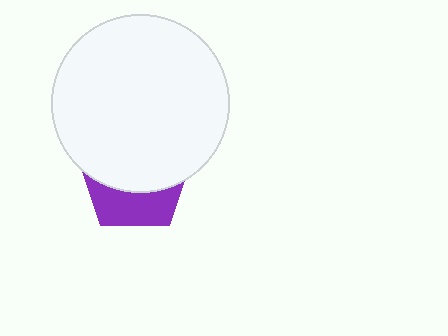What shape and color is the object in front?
The object in front is a white circle.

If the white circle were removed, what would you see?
You would see the complete purple pentagon.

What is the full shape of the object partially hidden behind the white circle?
The partially hidden object is a purple pentagon.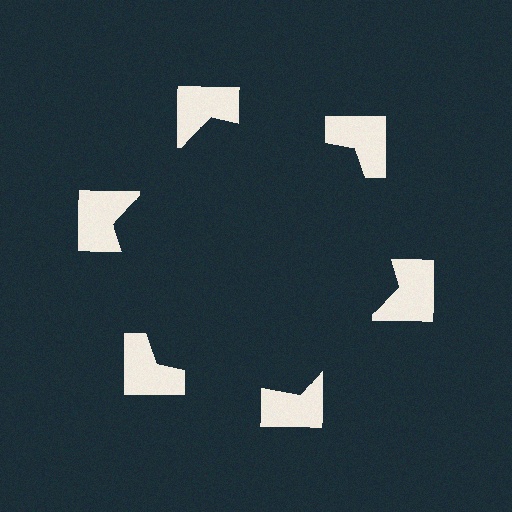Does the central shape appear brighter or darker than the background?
It typically appears slightly darker than the background, even though no actual brightness change is drawn.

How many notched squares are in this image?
There are 6 — one at each vertex of the illusory hexagon.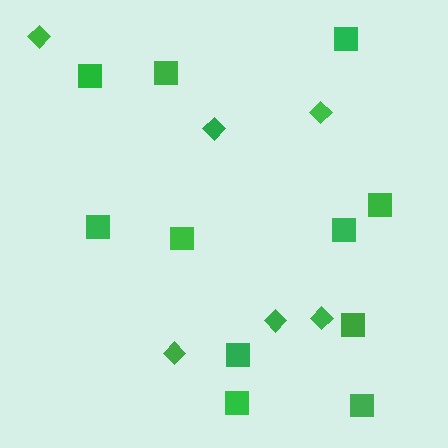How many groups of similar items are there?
There are 2 groups: one group of diamonds (6) and one group of squares (11).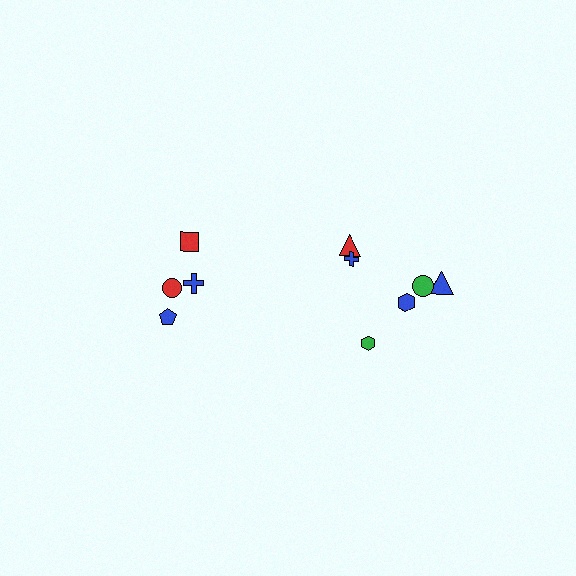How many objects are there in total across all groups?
There are 10 objects.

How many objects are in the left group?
There are 4 objects.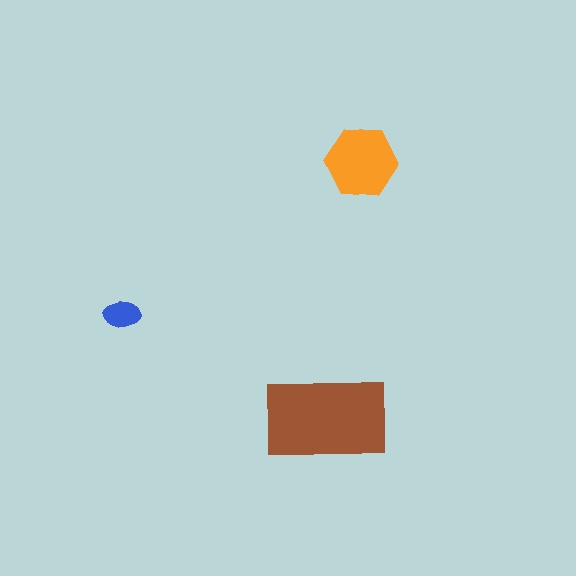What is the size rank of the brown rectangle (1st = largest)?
1st.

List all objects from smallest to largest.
The blue ellipse, the orange hexagon, the brown rectangle.